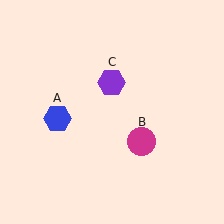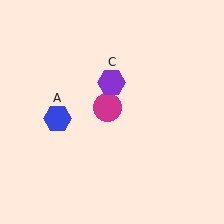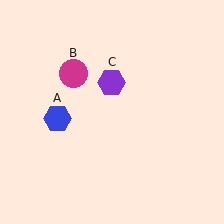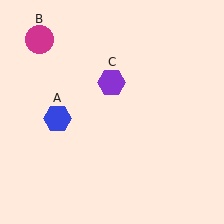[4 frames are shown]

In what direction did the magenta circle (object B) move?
The magenta circle (object B) moved up and to the left.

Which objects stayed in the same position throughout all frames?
Blue hexagon (object A) and purple hexagon (object C) remained stationary.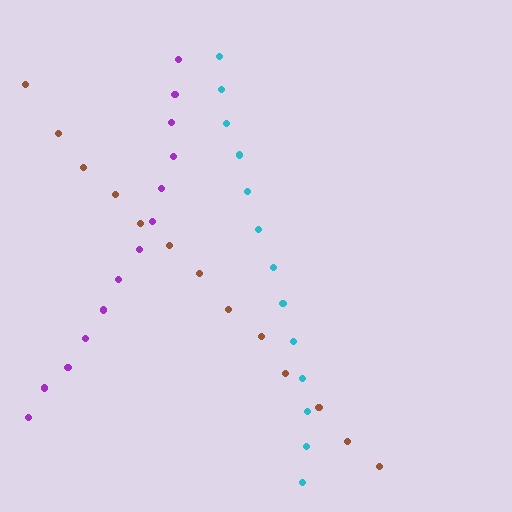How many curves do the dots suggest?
There are 3 distinct paths.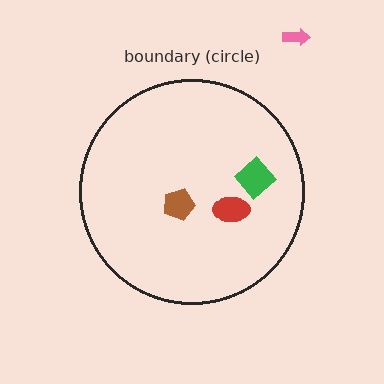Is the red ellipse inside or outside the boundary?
Inside.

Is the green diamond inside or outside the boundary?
Inside.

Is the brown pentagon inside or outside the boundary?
Inside.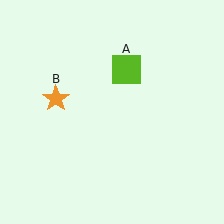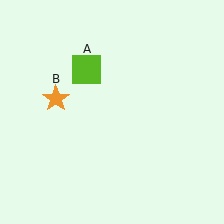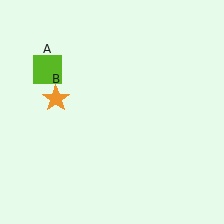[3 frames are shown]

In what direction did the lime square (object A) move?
The lime square (object A) moved left.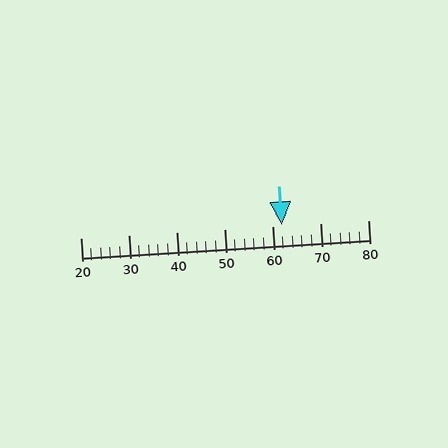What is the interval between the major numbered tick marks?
The major tick marks are spaced 10 units apart.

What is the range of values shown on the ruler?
The ruler shows values from 20 to 80.